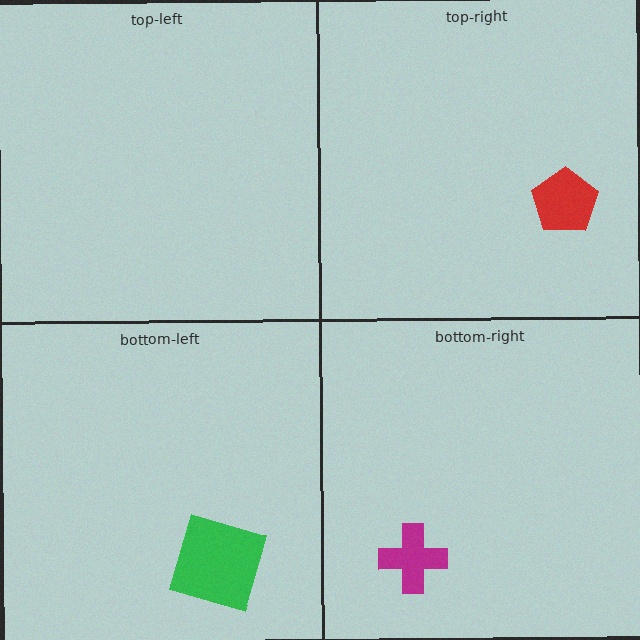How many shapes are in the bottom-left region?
1.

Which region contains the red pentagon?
The top-right region.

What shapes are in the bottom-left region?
The green square.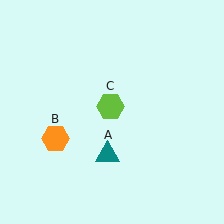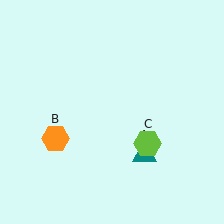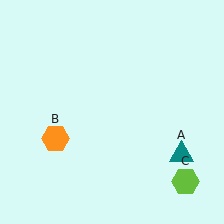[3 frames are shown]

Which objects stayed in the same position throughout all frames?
Orange hexagon (object B) remained stationary.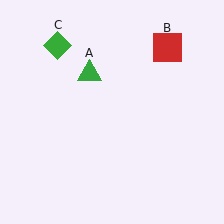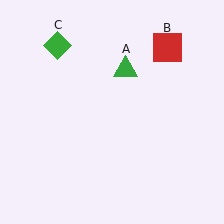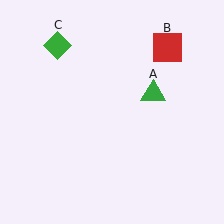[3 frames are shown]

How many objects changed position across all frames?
1 object changed position: green triangle (object A).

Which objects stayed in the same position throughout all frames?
Red square (object B) and green diamond (object C) remained stationary.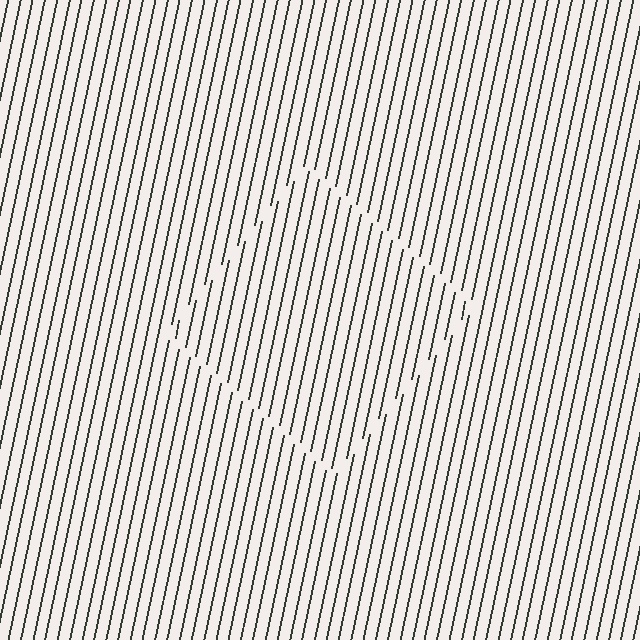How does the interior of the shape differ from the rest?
The interior of the shape contains the same grating, shifted by half a period — the contour is defined by the phase discontinuity where line-ends from the inner and outer gratings abut.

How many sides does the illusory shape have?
4 sides — the line-ends trace a square.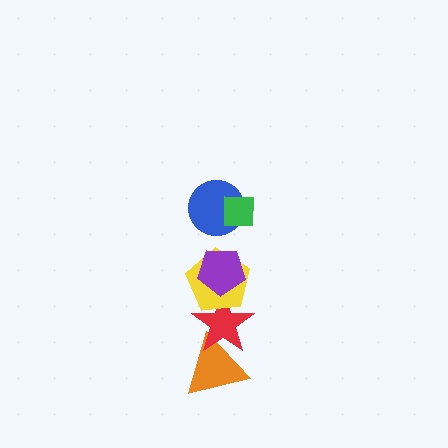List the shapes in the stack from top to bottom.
From top to bottom: the green square, the blue circle, the purple pentagon, the yellow pentagon, the red star, the orange triangle.